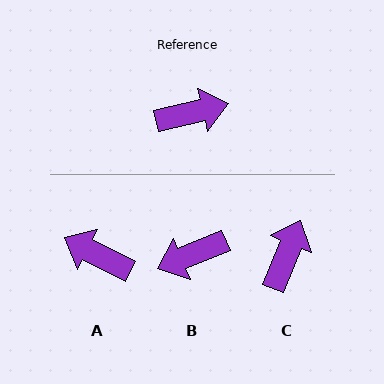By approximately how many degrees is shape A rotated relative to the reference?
Approximately 139 degrees counter-clockwise.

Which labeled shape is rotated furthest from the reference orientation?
B, about 171 degrees away.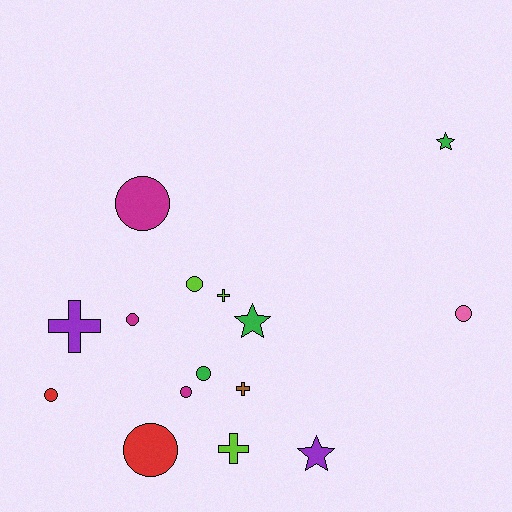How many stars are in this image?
There are 3 stars.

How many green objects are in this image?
There are 3 green objects.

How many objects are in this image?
There are 15 objects.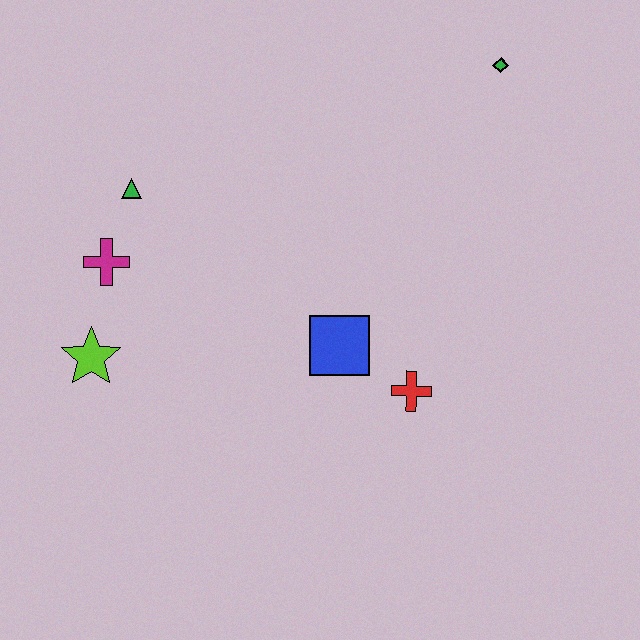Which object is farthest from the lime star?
The green diamond is farthest from the lime star.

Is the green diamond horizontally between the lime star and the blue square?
No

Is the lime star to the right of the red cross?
No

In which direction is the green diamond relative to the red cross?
The green diamond is above the red cross.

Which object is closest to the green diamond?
The blue square is closest to the green diamond.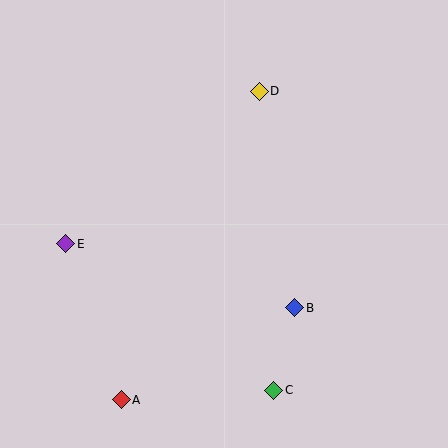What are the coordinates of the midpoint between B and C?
The midpoint between B and C is at (284, 349).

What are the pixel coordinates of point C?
Point C is at (274, 390).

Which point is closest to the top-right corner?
Point D is closest to the top-right corner.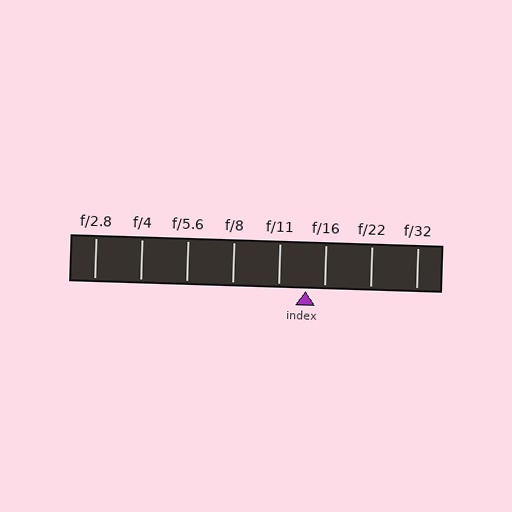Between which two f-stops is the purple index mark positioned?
The index mark is between f/11 and f/16.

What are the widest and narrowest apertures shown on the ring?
The widest aperture shown is f/2.8 and the narrowest is f/32.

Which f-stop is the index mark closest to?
The index mark is closest to f/16.